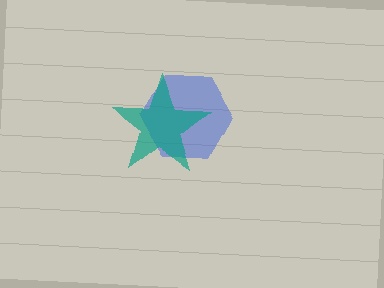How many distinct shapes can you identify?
There are 2 distinct shapes: a blue hexagon, a teal star.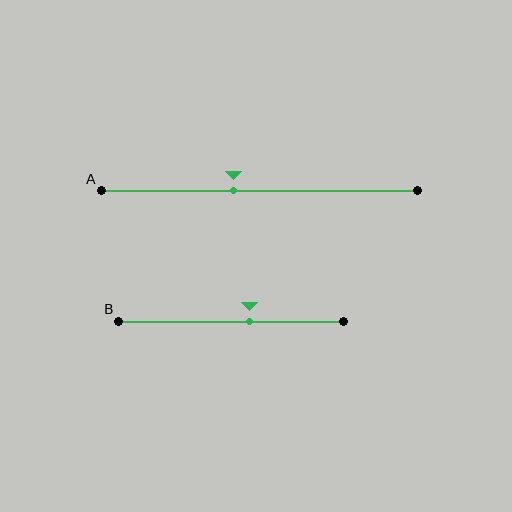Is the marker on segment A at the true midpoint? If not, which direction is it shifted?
No, the marker on segment A is shifted to the left by about 8% of the segment length.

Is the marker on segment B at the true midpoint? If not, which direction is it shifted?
No, the marker on segment B is shifted to the right by about 8% of the segment length.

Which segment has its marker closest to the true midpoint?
Segment B has its marker closest to the true midpoint.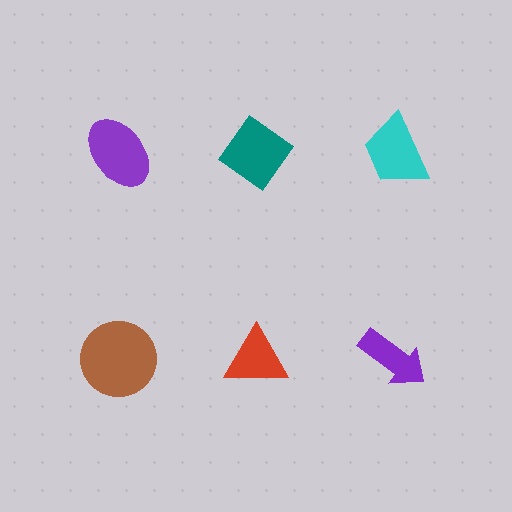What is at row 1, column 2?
A teal diamond.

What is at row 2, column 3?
A purple arrow.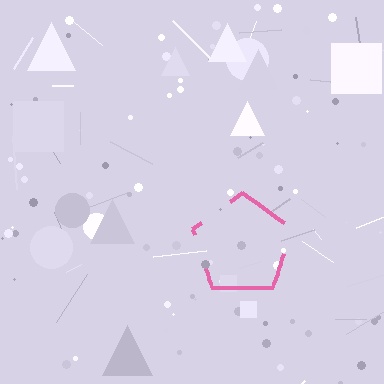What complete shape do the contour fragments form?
The contour fragments form a pentagon.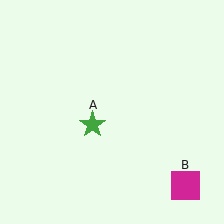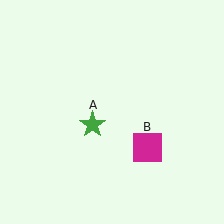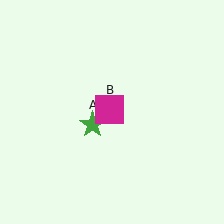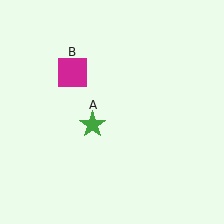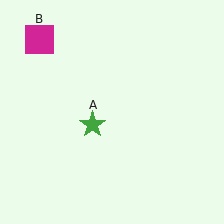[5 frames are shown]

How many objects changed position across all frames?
1 object changed position: magenta square (object B).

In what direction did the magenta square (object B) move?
The magenta square (object B) moved up and to the left.